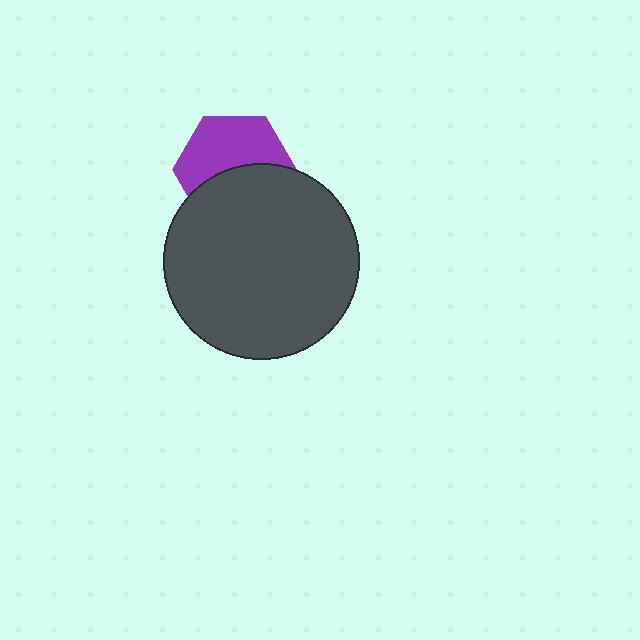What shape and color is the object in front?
The object in front is a dark gray circle.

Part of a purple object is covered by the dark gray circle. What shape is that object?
It is a hexagon.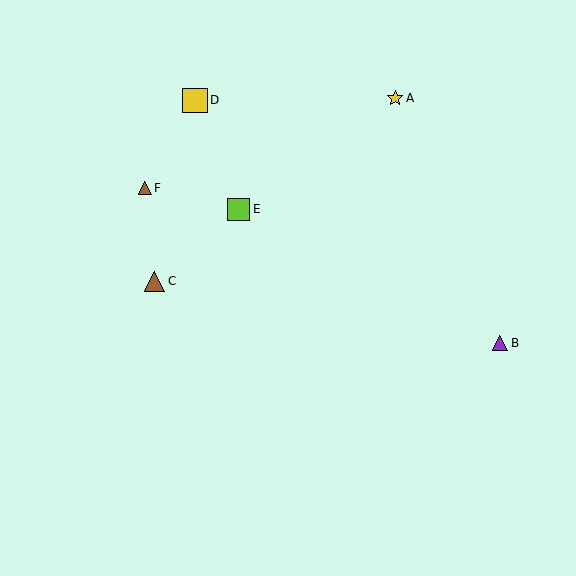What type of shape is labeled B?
Shape B is a purple triangle.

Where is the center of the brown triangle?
The center of the brown triangle is at (145, 188).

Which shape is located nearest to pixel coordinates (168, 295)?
The brown triangle (labeled C) at (155, 281) is nearest to that location.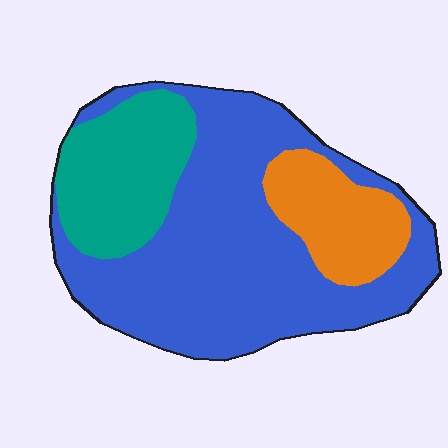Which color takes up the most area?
Blue, at roughly 60%.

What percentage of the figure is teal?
Teal covers around 20% of the figure.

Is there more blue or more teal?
Blue.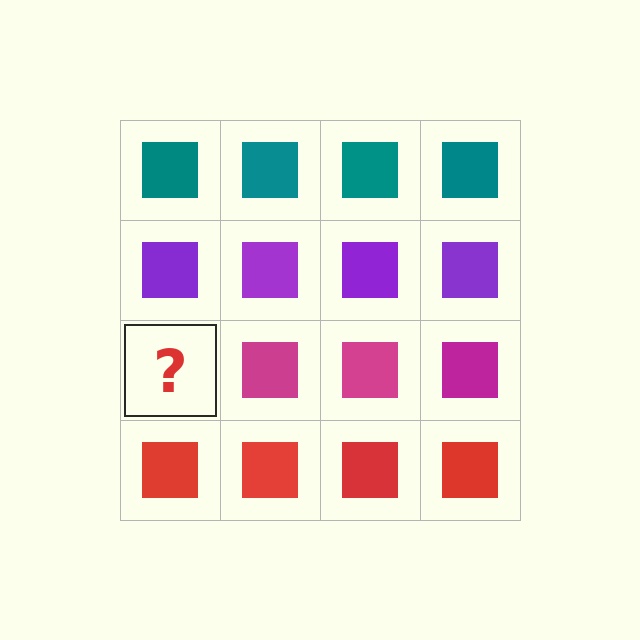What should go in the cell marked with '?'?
The missing cell should contain a magenta square.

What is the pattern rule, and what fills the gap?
The rule is that each row has a consistent color. The gap should be filled with a magenta square.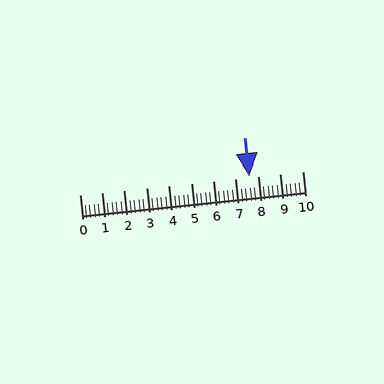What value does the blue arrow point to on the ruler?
The blue arrow points to approximately 7.6.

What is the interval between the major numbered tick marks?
The major tick marks are spaced 1 units apart.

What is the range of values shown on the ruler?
The ruler shows values from 0 to 10.